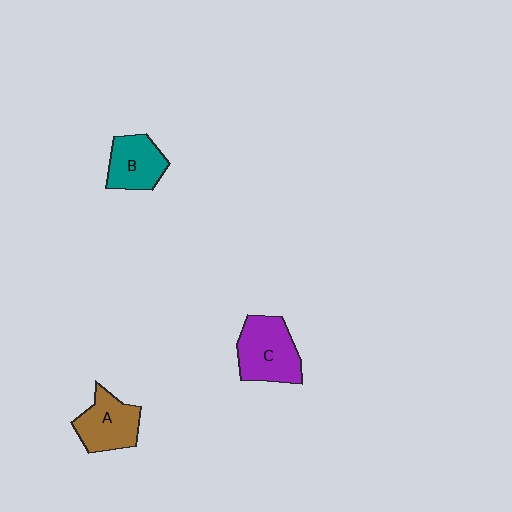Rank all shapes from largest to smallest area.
From largest to smallest: C (purple), A (brown), B (teal).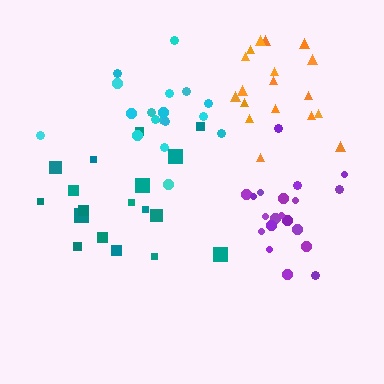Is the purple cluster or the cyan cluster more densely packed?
Purple.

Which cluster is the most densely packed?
Orange.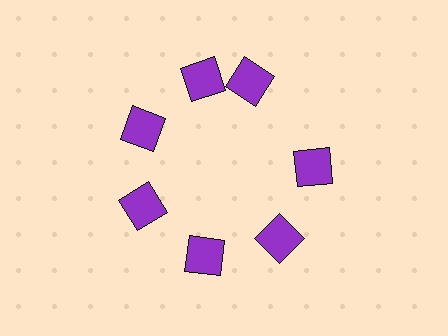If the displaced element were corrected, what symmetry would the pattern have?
It would have 7-fold rotational symmetry — the pattern would map onto itself every 51 degrees.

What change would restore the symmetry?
The symmetry would be restored by rotating it back into even spacing with its neighbors so that all 7 squares sit at equal angles and equal distance from the center.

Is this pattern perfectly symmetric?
No. The 7 purple squares are arranged in a ring, but one element near the 1 o'clock position is rotated out of alignment along the ring, breaking the 7-fold rotational symmetry.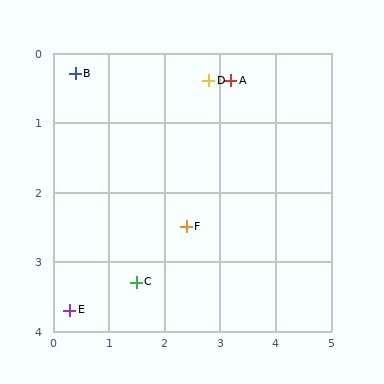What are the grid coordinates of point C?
Point C is at approximately (1.5, 3.3).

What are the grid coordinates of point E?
Point E is at approximately (0.3, 3.7).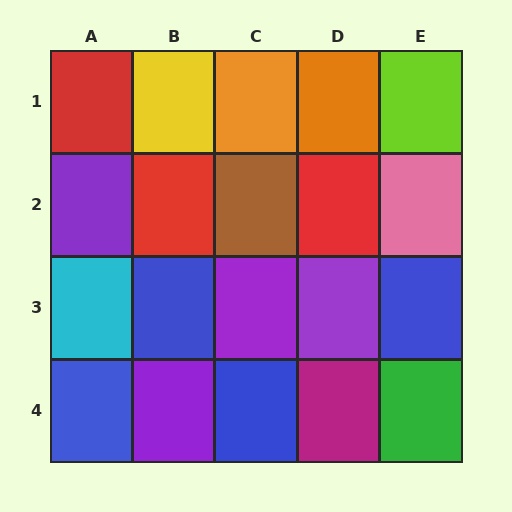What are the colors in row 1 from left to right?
Red, yellow, orange, orange, lime.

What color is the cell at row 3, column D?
Purple.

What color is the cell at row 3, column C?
Purple.